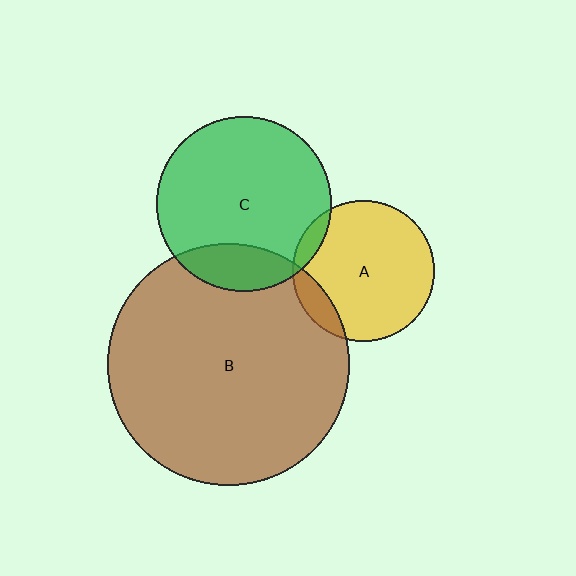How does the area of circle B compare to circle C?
Approximately 1.9 times.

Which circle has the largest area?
Circle B (brown).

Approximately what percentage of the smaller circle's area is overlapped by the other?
Approximately 10%.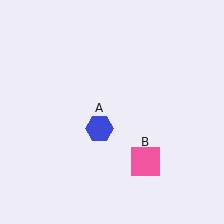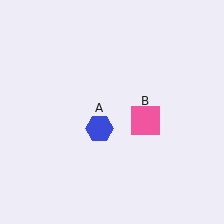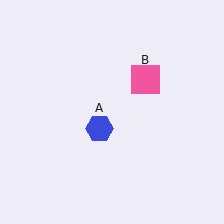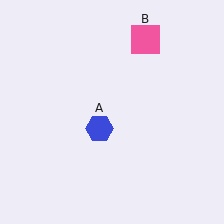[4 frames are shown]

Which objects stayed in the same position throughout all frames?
Blue hexagon (object A) remained stationary.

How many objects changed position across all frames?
1 object changed position: pink square (object B).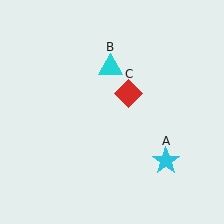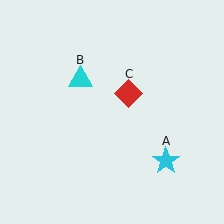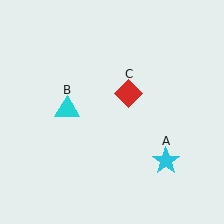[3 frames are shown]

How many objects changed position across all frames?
1 object changed position: cyan triangle (object B).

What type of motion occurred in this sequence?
The cyan triangle (object B) rotated counterclockwise around the center of the scene.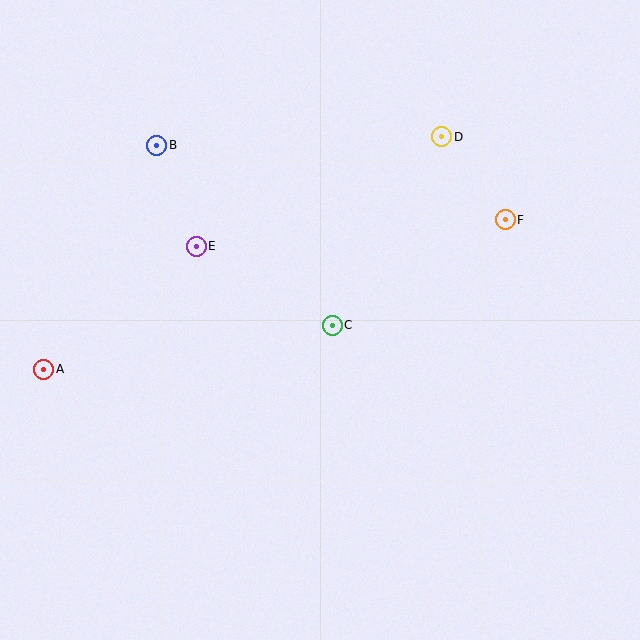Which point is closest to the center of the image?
Point C at (332, 325) is closest to the center.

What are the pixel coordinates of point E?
Point E is at (196, 246).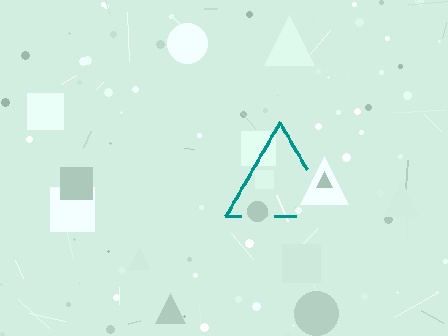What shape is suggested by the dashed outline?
The dashed outline suggests a triangle.